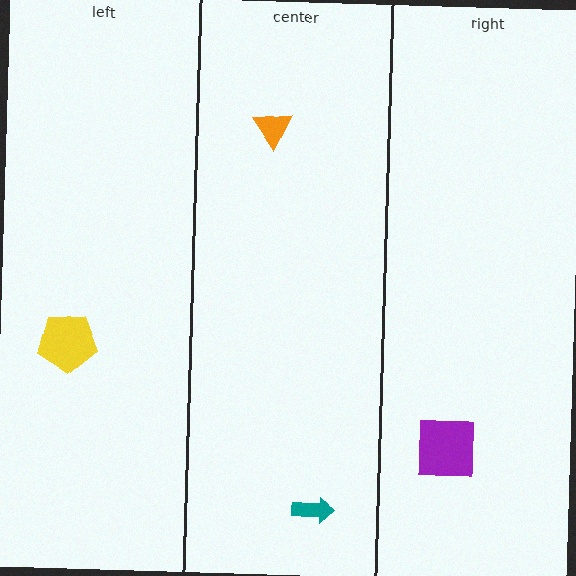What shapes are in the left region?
The yellow pentagon.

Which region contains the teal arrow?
The center region.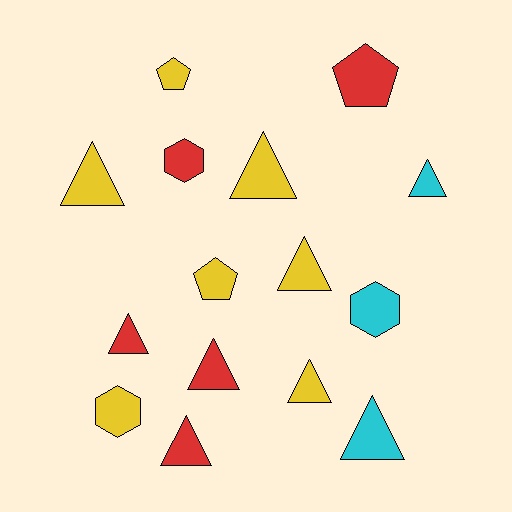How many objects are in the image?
There are 15 objects.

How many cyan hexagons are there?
There is 1 cyan hexagon.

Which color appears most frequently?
Yellow, with 7 objects.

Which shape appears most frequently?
Triangle, with 9 objects.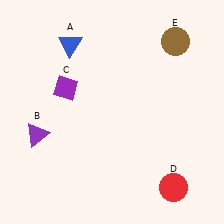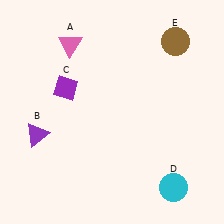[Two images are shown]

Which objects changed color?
A changed from blue to pink. D changed from red to cyan.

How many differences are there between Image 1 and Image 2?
There are 2 differences between the two images.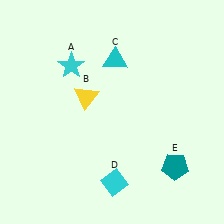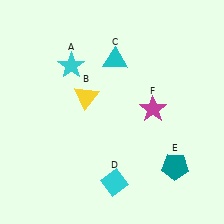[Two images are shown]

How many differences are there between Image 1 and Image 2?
There is 1 difference between the two images.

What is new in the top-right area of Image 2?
A magenta star (F) was added in the top-right area of Image 2.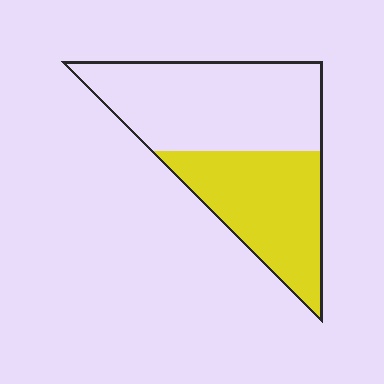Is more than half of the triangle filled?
No.